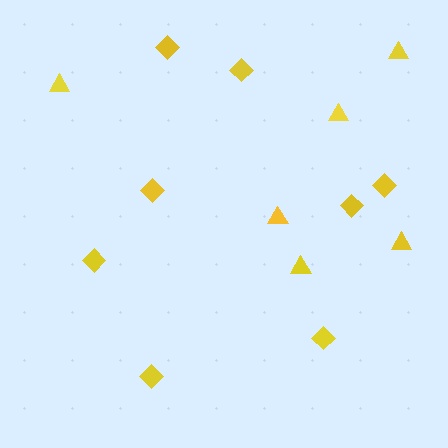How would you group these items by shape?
There are 2 groups: one group of diamonds (8) and one group of triangles (6).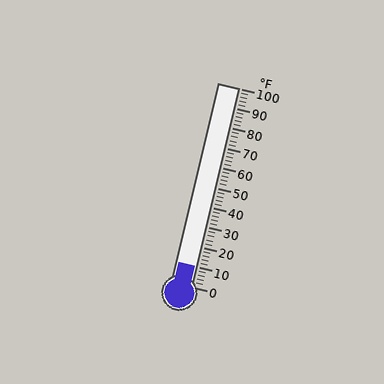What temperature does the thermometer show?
The thermometer shows approximately 10°F.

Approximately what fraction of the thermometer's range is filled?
The thermometer is filled to approximately 10% of its range.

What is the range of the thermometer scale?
The thermometer scale ranges from 0°F to 100°F.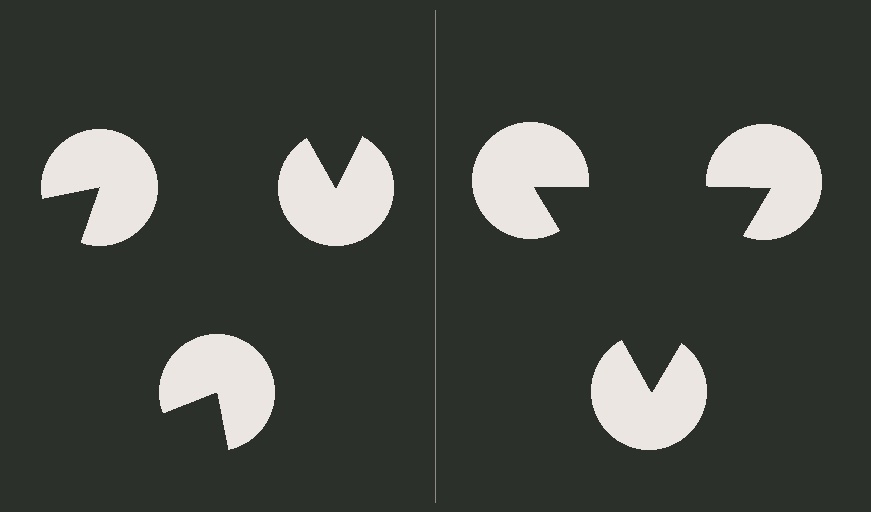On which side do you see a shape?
An illusory triangle appears on the right side. On the left side the wedge cuts are rotated, so no coherent shape forms.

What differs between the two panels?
The pac-man discs are positioned identically on both sides; only the wedge orientations differ. On the right they align to a triangle; on the left they are misaligned.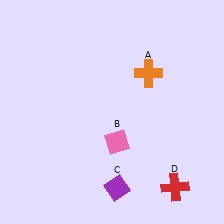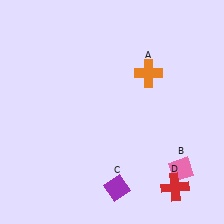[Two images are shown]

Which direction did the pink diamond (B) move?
The pink diamond (B) moved right.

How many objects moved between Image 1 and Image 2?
1 object moved between the two images.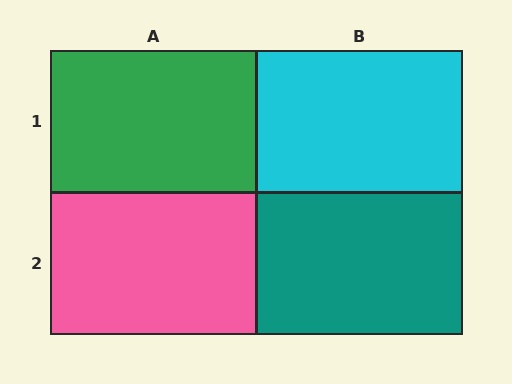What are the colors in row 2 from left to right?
Pink, teal.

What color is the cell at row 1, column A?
Green.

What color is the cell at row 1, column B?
Cyan.